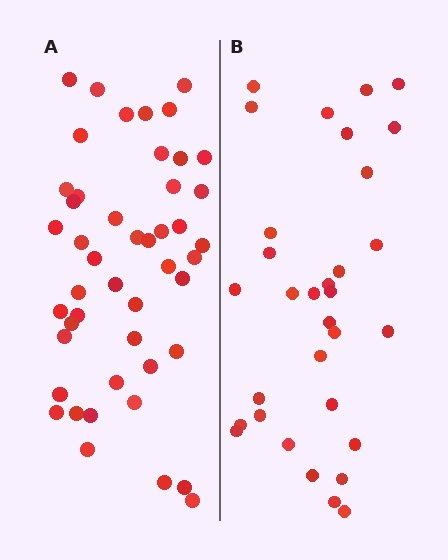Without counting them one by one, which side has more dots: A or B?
Region A (the left region) has more dots.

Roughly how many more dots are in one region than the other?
Region A has approximately 15 more dots than region B.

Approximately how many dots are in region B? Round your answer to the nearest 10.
About 30 dots. (The exact count is 32, which rounds to 30.)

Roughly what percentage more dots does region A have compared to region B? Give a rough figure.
About 45% more.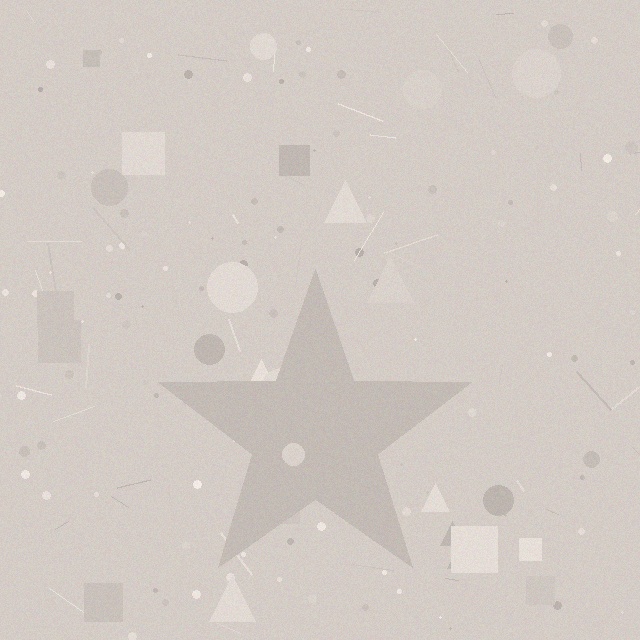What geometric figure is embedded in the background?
A star is embedded in the background.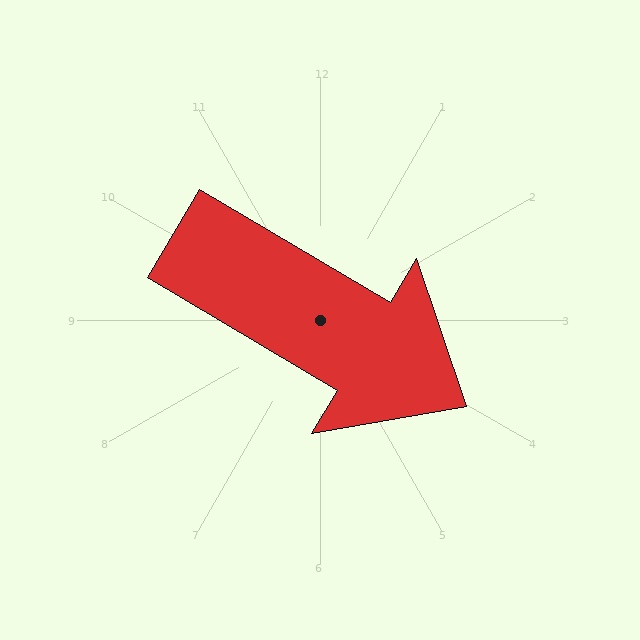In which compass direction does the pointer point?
Southeast.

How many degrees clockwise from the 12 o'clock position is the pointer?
Approximately 121 degrees.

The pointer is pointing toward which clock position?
Roughly 4 o'clock.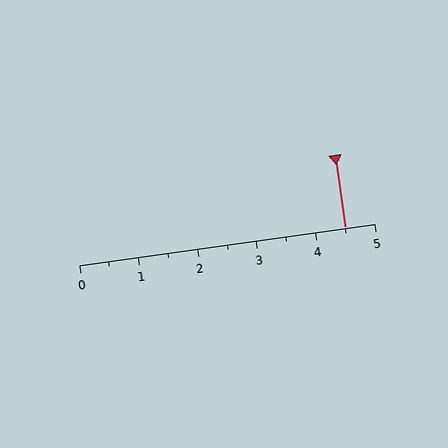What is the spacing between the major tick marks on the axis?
The major ticks are spaced 1 apart.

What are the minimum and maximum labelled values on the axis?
The axis runs from 0 to 5.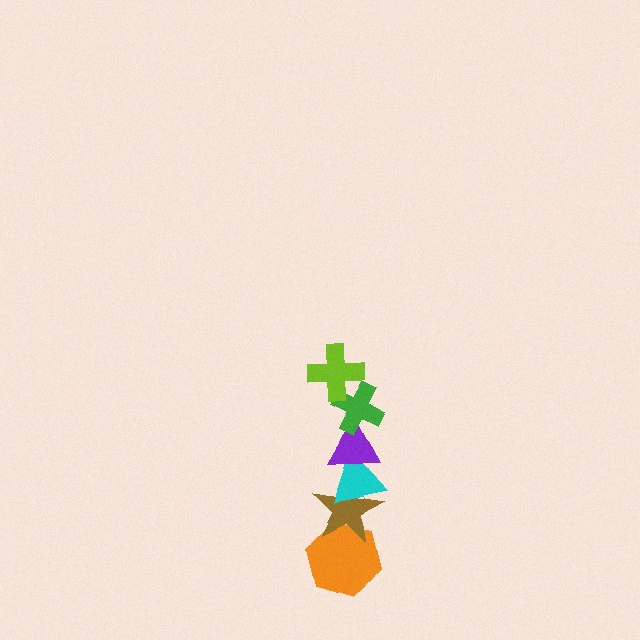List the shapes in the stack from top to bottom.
From top to bottom: the lime cross, the green cross, the purple triangle, the cyan triangle, the brown star, the orange hexagon.